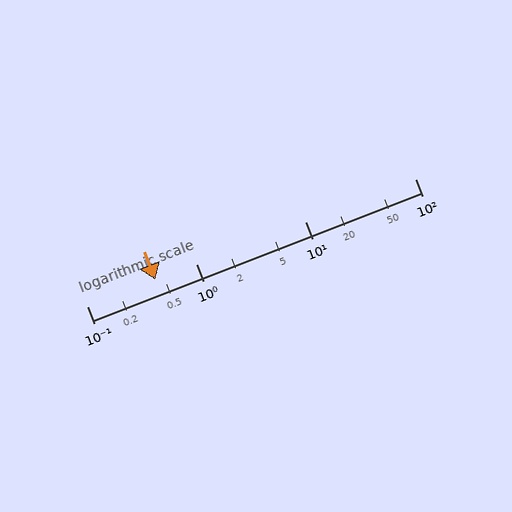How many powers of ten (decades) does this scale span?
The scale spans 3 decades, from 0.1 to 100.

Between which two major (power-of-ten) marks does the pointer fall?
The pointer is between 0.1 and 1.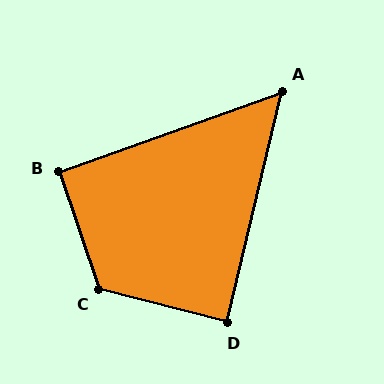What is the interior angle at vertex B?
Approximately 91 degrees (approximately right).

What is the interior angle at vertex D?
Approximately 89 degrees (approximately right).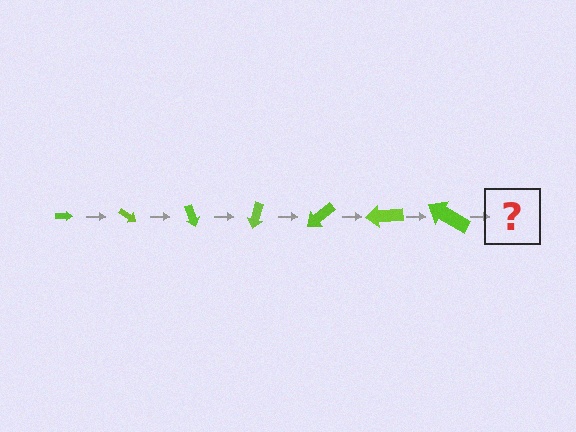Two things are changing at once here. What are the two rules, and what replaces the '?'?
The two rules are that the arrow grows larger each step and it rotates 35 degrees each step. The '?' should be an arrow, larger than the previous one and rotated 245 degrees from the start.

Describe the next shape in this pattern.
It should be an arrow, larger than the previous one and rotated 245 degrees from the start.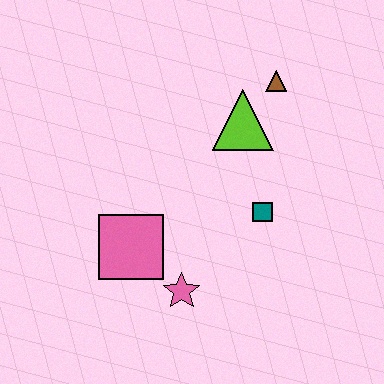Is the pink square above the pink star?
Yes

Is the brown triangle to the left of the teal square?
No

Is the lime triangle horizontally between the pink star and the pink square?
No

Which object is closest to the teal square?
The lime triangle is closest to the teal square.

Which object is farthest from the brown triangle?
The pink star is farthest from the brown triangle.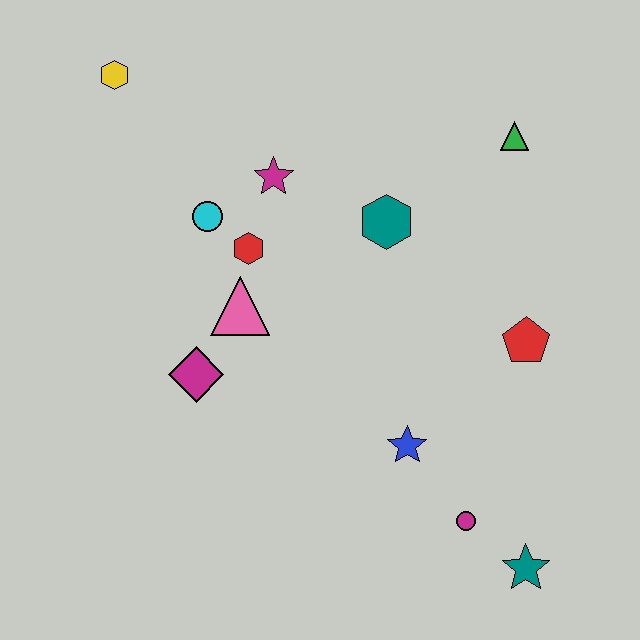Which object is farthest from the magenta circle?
The yellow hexagon is farthest from the magenta circle.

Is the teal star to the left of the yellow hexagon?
No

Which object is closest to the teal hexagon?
The magenta star is closest to the teal hexagon.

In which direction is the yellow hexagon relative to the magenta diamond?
The yellow hexagon is above the magenta diamond.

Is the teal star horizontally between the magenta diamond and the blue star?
No